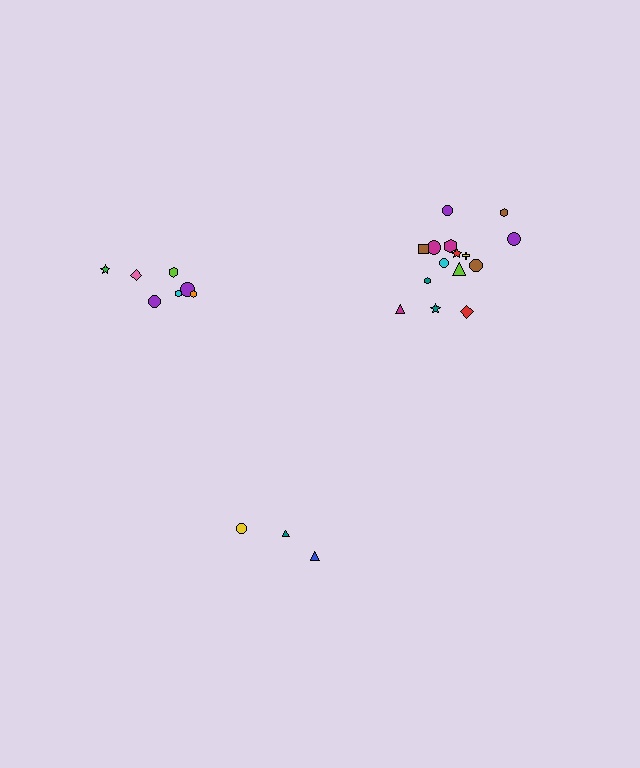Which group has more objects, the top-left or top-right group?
The top-right group.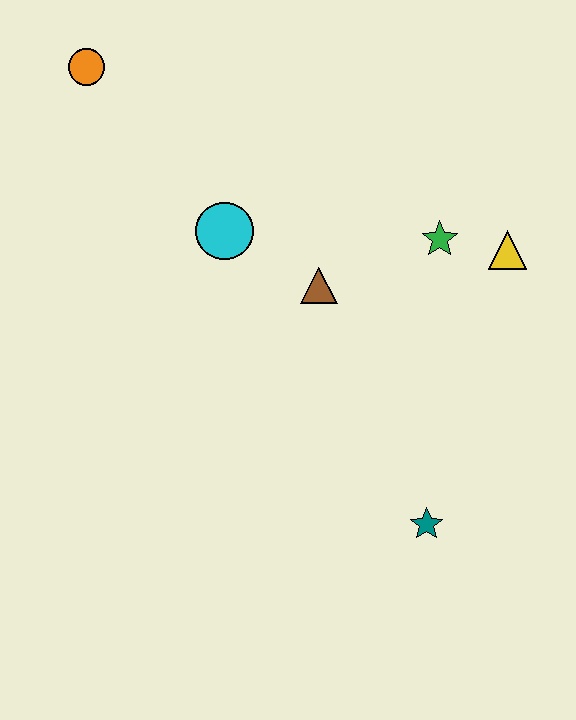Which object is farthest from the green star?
The orange circle is farthest from the green star.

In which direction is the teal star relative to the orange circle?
The teal star is below the orange circle.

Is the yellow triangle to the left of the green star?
No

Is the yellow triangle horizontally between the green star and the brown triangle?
No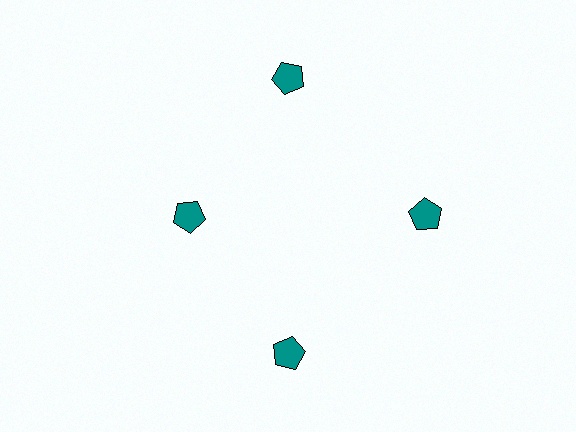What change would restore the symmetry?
The symmetry would be restored by moving it outward, back onto the ring so that all 4 pentagons sit at equal angles and equal distance from the center.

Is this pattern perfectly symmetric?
No. The 4 teal pentagons are arranged in a ring, but one element near the 9 o'clock position is pulled inward toward the center, breaking the 4-fold rotational symmetry.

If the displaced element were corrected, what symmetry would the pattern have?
It would have 4-fold rotational symmetry — the pattern would map onto itself every 90 degrees.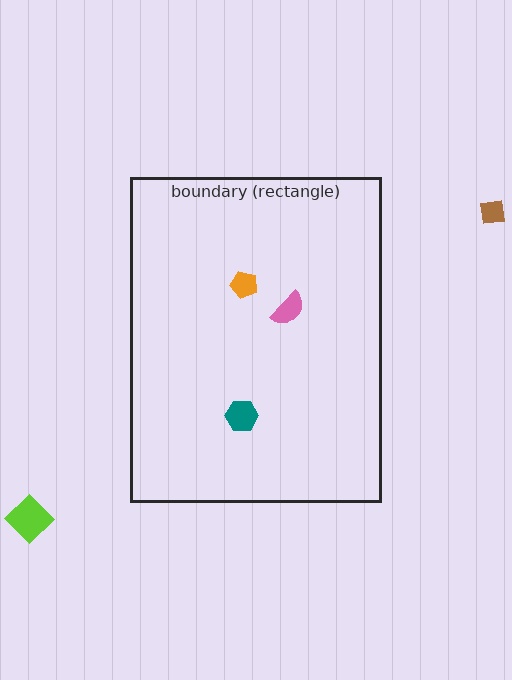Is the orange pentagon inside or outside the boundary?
Inside.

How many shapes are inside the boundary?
3 inside, 2 outside.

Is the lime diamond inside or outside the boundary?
Outside.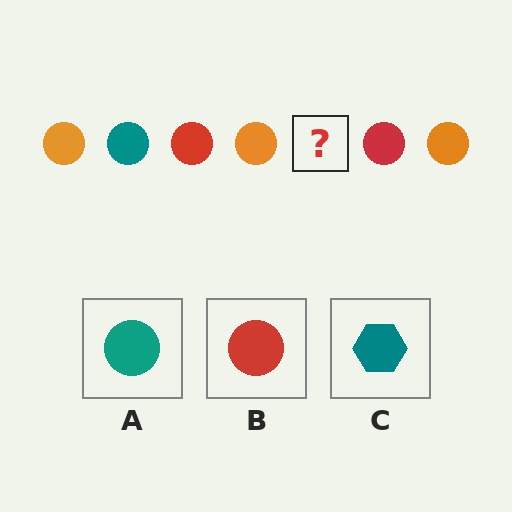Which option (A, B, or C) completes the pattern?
A.